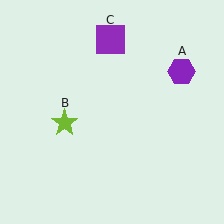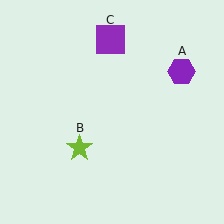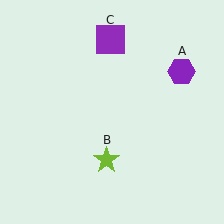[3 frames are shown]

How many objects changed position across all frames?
1 object changed position: lime star (object B).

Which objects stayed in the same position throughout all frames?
Purple hexagon (object A) and purple square (object C) remained stationary.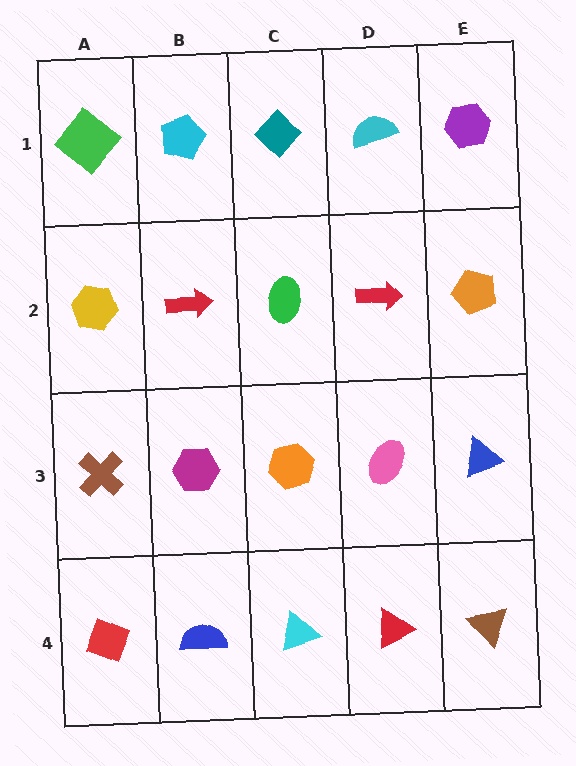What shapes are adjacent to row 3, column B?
A red arrow (row 2, column B), a blue semicircle (row 4, column B), a brown cross (row 3, column A), an orange hexagon (row 3, column C).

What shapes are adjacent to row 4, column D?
A pink ellipse (row 3, column D), a cyan triangle (row 4, column C), a brown triangle (row 4, column E).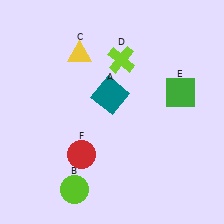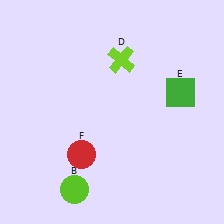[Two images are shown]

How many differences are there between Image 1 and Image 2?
There are 2 differences between the two images.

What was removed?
The teal square (A), the yellow triangle (C) were removed in Image 2.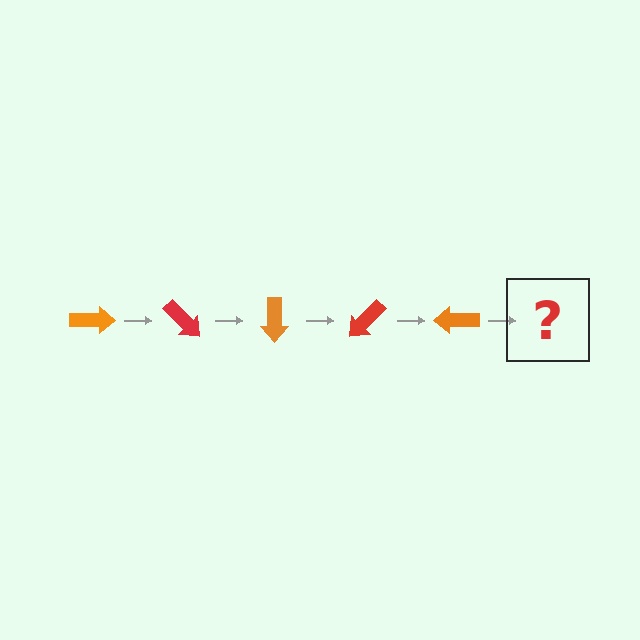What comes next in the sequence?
The next element should be a red arrow, rotated 225 degrees from the start.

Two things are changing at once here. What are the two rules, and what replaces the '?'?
The two rules are that it rotates 45 degrees each step and the color cycles through orange and red. The '?' should be a red arrow, rotated 225 degrees from the start.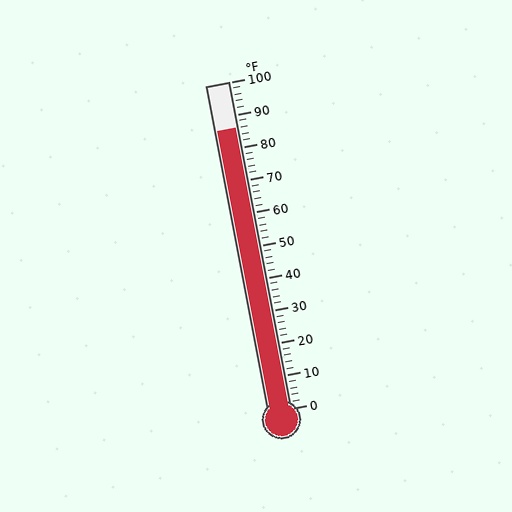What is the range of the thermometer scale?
The thermometer scale ranges from 0°F to 100°F.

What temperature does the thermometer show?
The thermometer shows approximately 86°F.